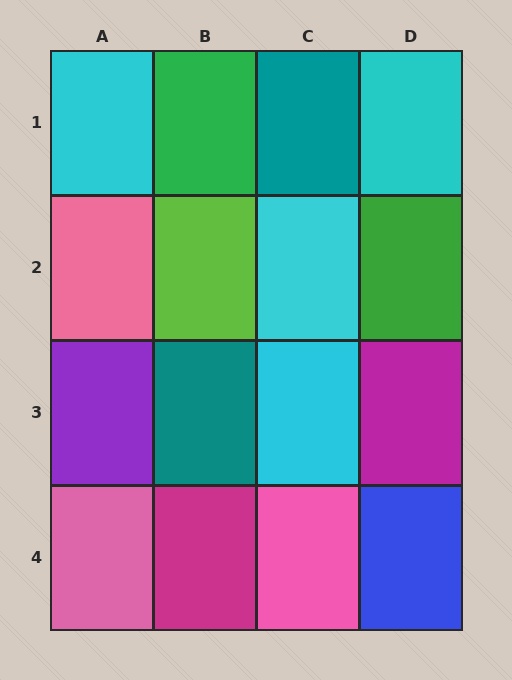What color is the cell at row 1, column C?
Teal.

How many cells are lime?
1 cell is lime.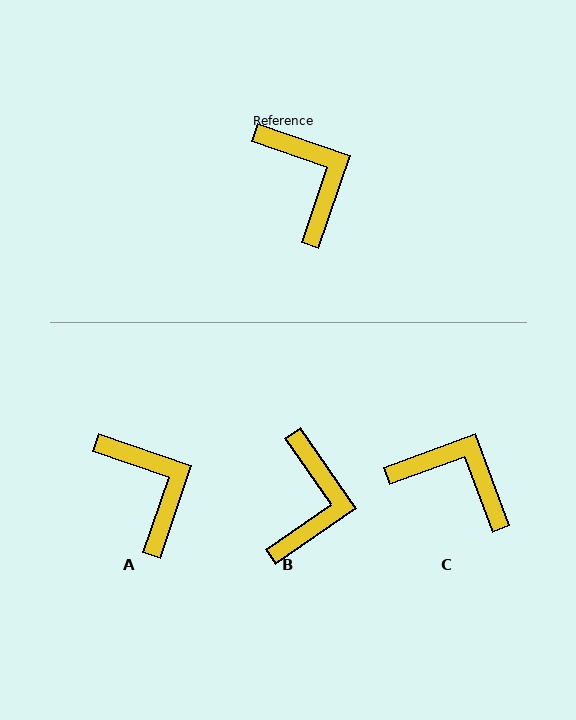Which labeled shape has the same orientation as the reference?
A.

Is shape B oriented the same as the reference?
No, it is off by about 36 degrees.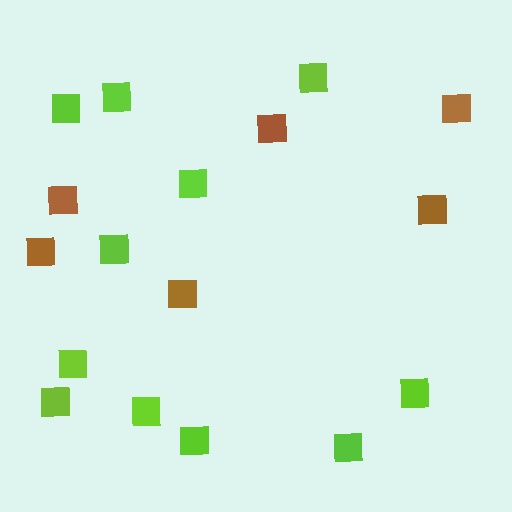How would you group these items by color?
There are 2 groups: one group of lime squares (11) and one group of brown squares (6).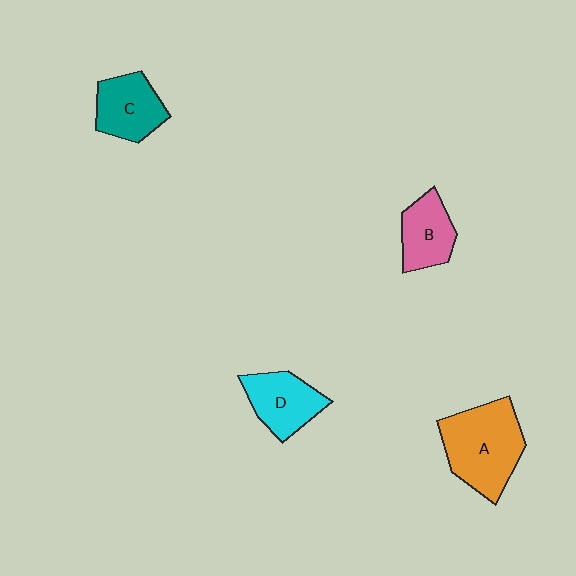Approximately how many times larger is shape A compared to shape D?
Approximately 1.6 times.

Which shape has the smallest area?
Shape B (pink).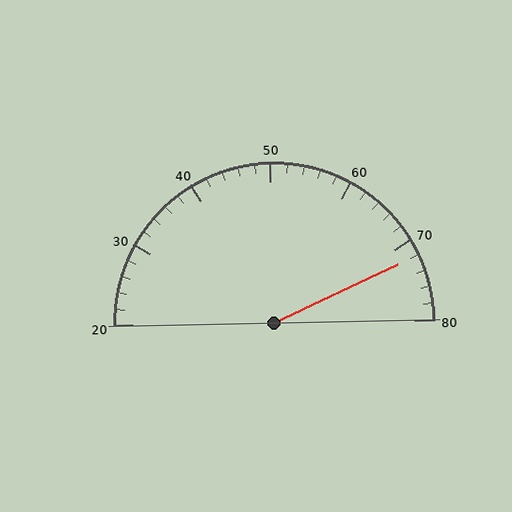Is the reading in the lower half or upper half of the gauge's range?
The reading is in the upper half of the range (20 to 80).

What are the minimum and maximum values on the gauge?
The gauge ranges from 20 to 80.